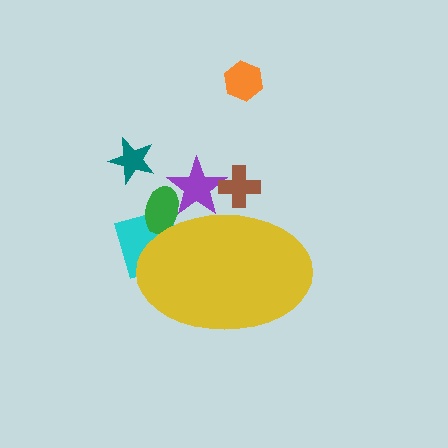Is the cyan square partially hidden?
Yes, the cyan square is partially hidden behind the yellow ellipse.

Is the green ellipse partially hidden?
Yes, the green ellipse is partially hidden behind the yellow ellipse.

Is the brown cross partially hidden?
Yes, the brown cross is partially hidden behind the yellow ellipse.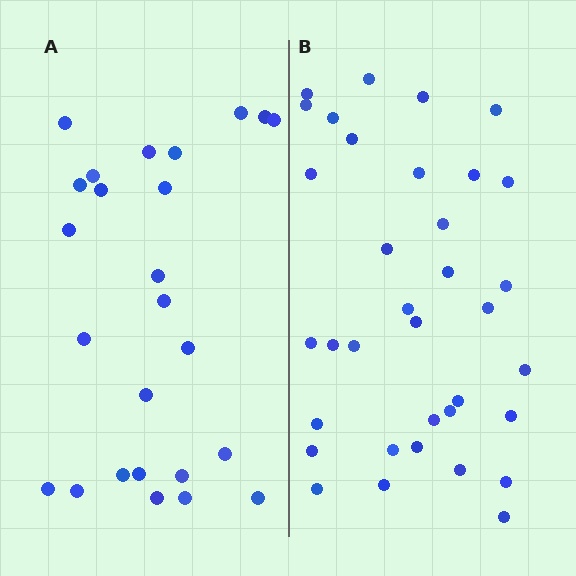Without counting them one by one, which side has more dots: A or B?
Region B (the right region) has more dots.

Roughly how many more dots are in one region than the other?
Region B has roughly 10 or so more dots than region A.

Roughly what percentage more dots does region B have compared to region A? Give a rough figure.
About 40% more.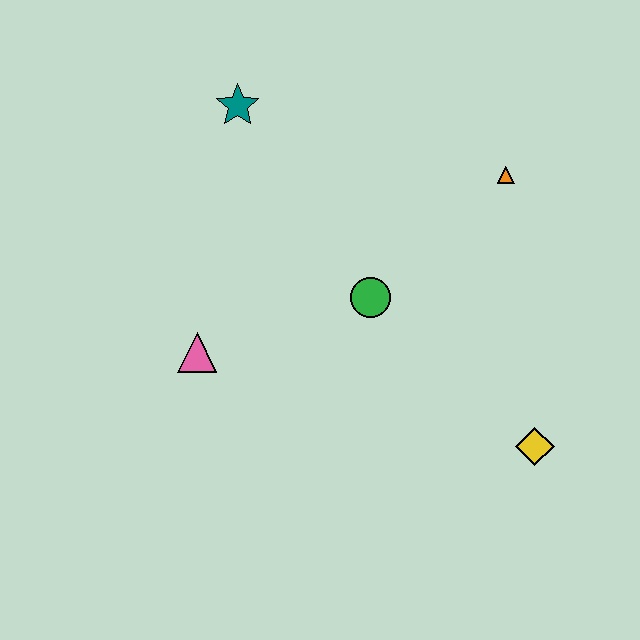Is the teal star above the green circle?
Yes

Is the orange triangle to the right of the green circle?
Yes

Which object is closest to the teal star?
The green circle is closest to the teal star.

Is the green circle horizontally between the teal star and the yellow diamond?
Yes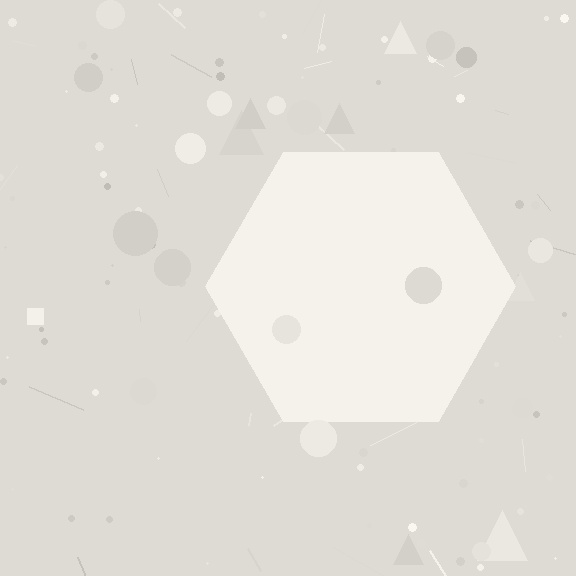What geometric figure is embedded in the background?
A hexagon is embedded in the background.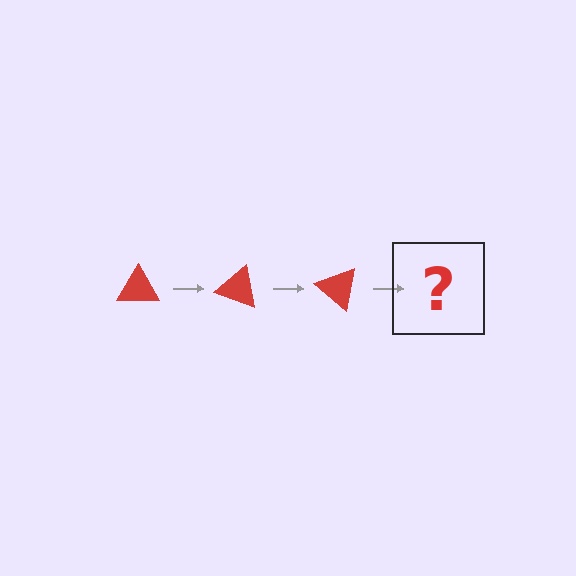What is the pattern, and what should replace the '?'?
The pattern is that the triangle rotates 20 degrees each step. The '?' should be a red triangle rotated 60 degrees.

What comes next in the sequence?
The next element should be a red triangle rotated 60 degrees.